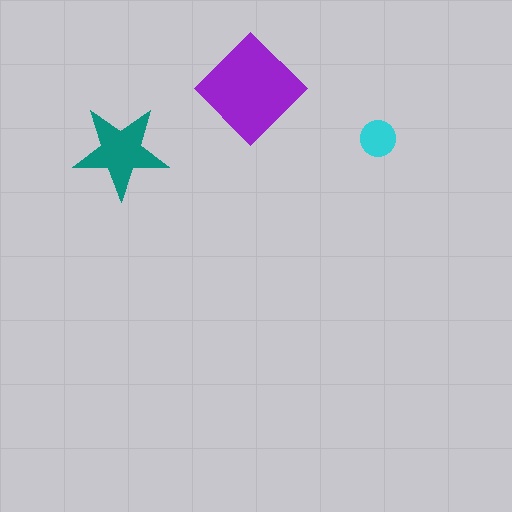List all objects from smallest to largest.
The cyan circle, the teal star, the purple diamond.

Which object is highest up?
The purple diamond is topmost.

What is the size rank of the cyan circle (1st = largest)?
3rd.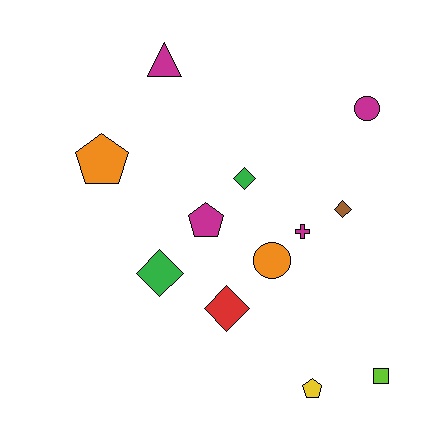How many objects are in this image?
There are 12 objects.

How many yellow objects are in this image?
There is 1 yellow object.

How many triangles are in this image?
There is 1 triangle.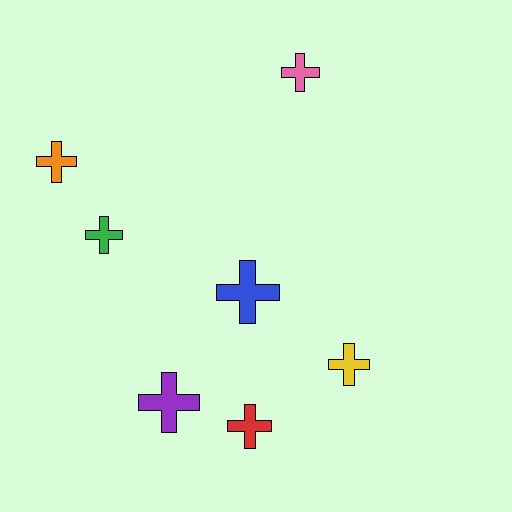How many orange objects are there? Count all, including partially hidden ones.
There is 1 orange object.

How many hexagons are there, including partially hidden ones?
There are no hexagons.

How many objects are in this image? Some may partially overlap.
There are 7 objects.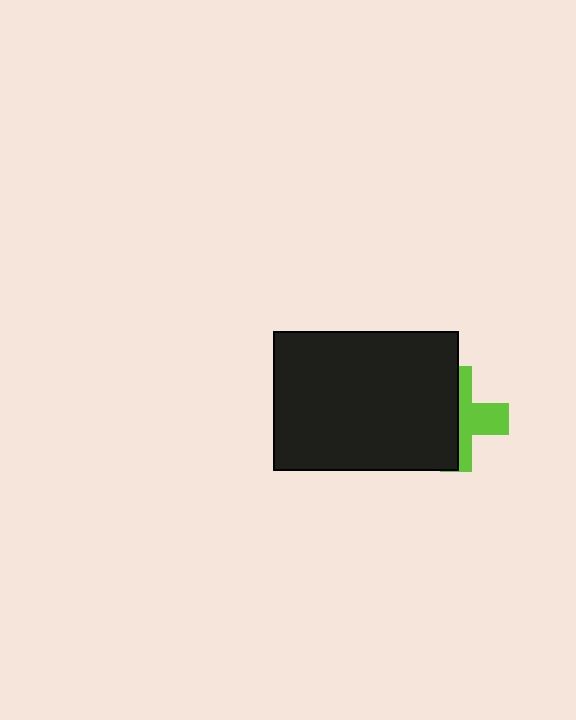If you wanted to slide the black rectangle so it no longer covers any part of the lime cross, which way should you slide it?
Slide it left — that is the most direct way to separate the two shapes.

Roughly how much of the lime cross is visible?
A small part of it is visible (roughly 43%).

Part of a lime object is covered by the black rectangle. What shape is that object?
It is a cross.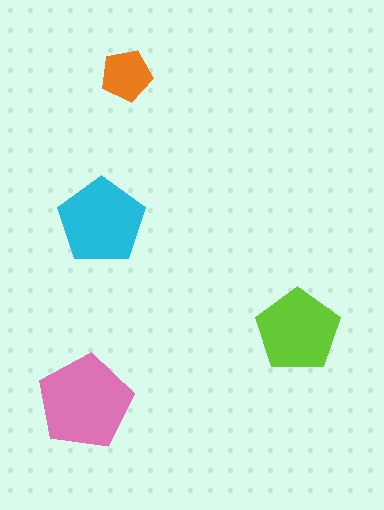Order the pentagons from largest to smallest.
the pink one, the cyan one, the lime one, the orange one.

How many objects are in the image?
There are 4 objects in the image.